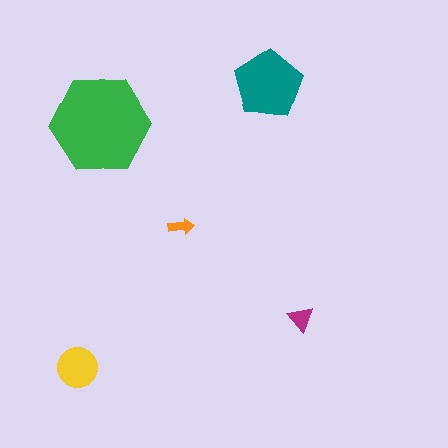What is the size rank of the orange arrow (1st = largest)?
5th.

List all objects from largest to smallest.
The green hexagon, the teal pentagon, the yellow circle, the magenta triangle, the orange arrow.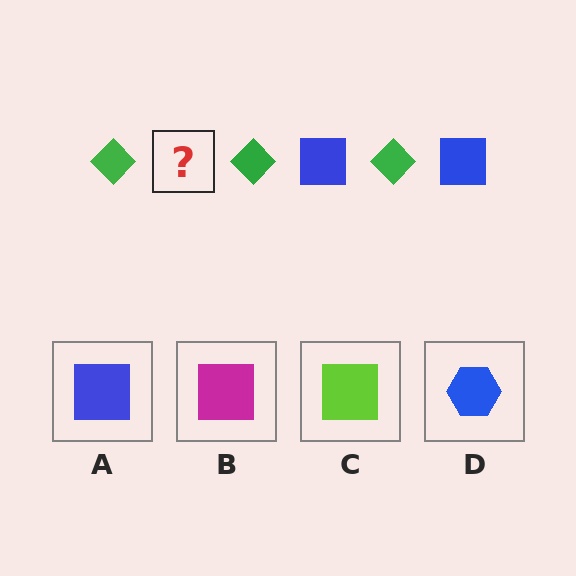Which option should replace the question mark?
Option A.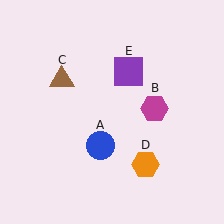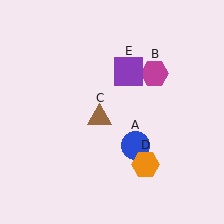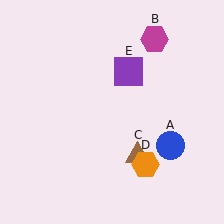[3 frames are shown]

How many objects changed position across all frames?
3 objects changed position: blue circle (object A), magenta hexagon (object B), brown triangle (object C).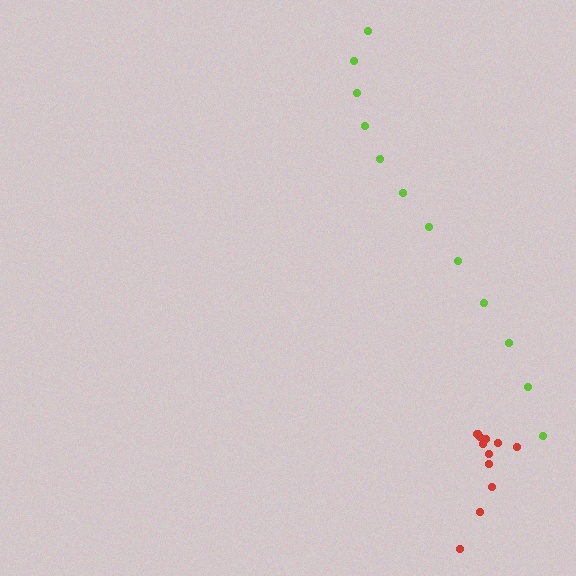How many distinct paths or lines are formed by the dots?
There are 2 distinct paths.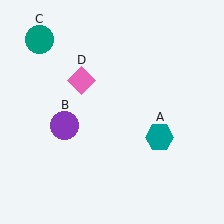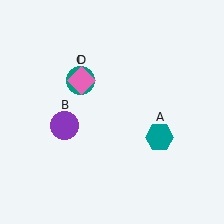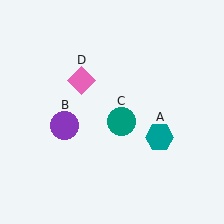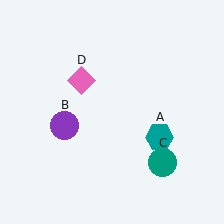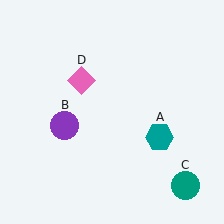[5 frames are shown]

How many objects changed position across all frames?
1 object changed position: teal circle (object C).